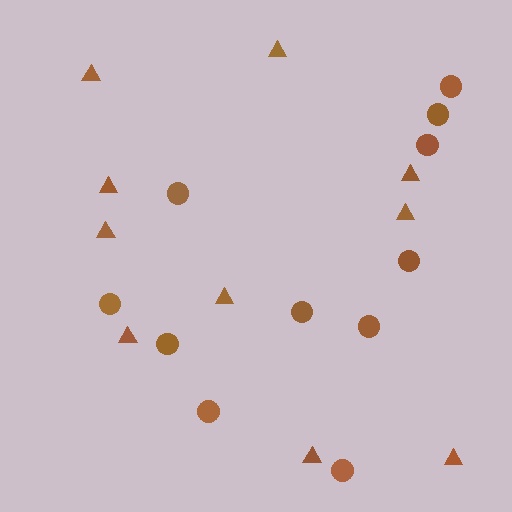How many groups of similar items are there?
There are 2 groups: one group of circles (11) and one group of triangles (10).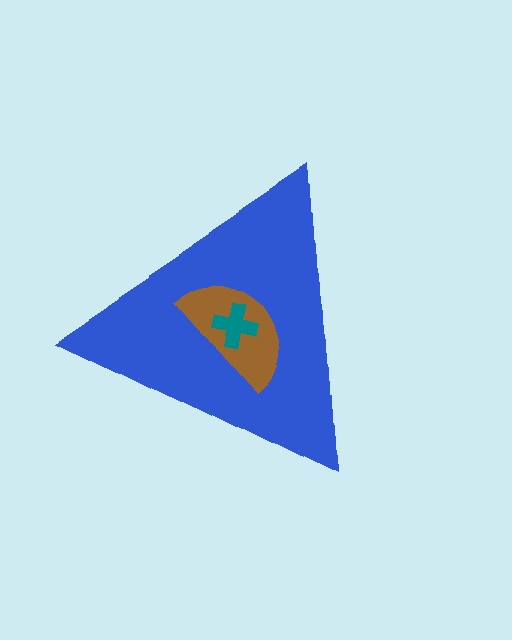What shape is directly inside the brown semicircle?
The teal cross.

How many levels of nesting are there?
3.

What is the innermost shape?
The teal cross.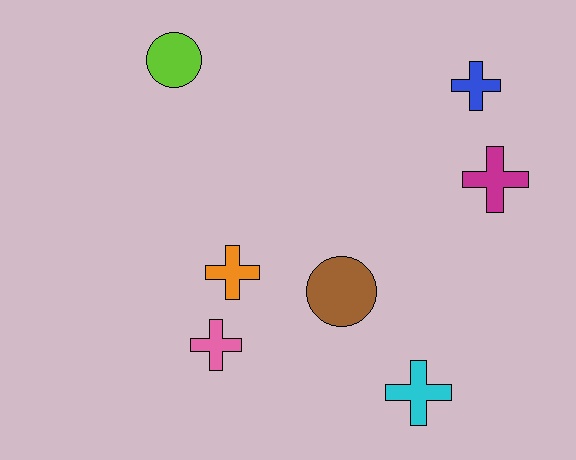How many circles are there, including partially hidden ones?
There are 2 circles.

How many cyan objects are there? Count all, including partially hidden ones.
There is 1 cyan object.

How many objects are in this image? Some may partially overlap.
There are 7 objects.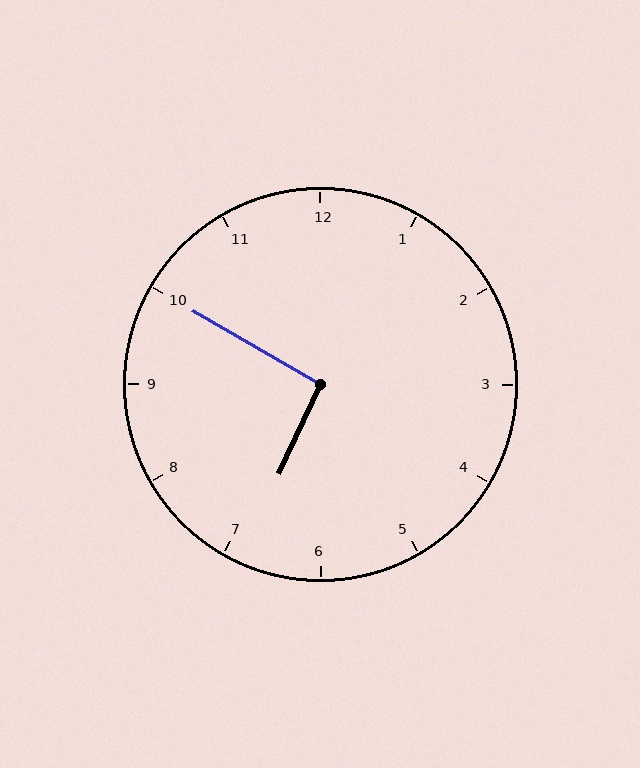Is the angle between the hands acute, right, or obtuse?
It is right.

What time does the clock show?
6:50.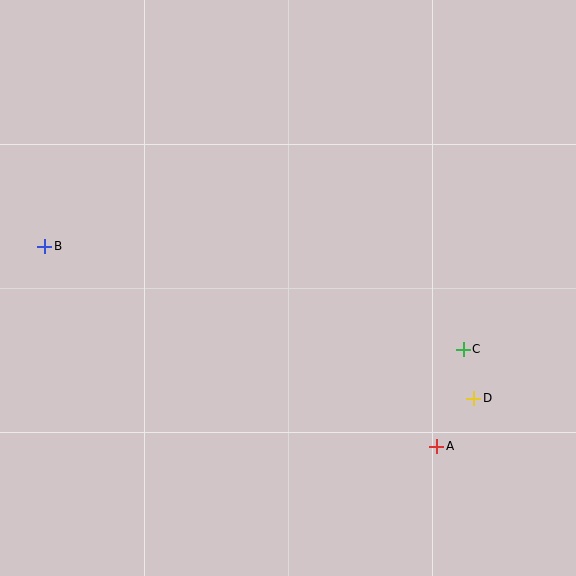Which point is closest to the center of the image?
Point C at (463, 349) is closest to the center.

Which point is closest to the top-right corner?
Point C is closest to the top-right corner.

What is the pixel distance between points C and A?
The distance between C and A is 101 pixels.